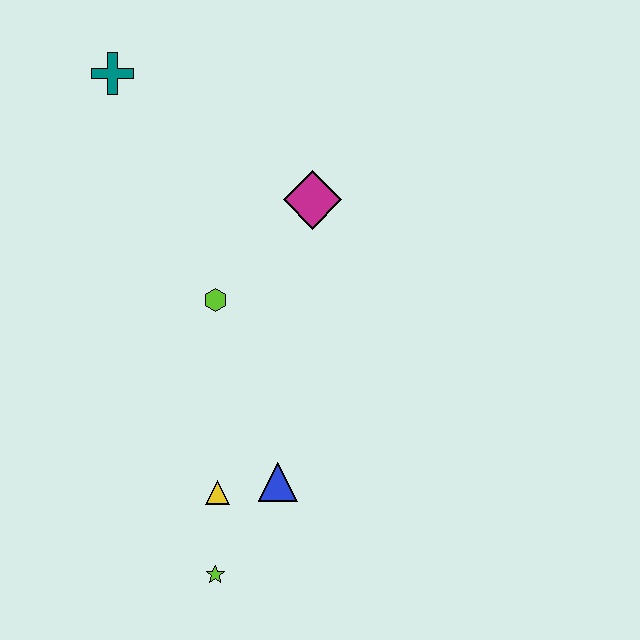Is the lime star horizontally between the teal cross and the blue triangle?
Yes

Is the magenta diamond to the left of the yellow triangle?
No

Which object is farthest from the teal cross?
The lime star is farthest from the teal cross.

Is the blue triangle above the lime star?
Yes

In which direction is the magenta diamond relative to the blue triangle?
The magenta diamond is above the blue triangle.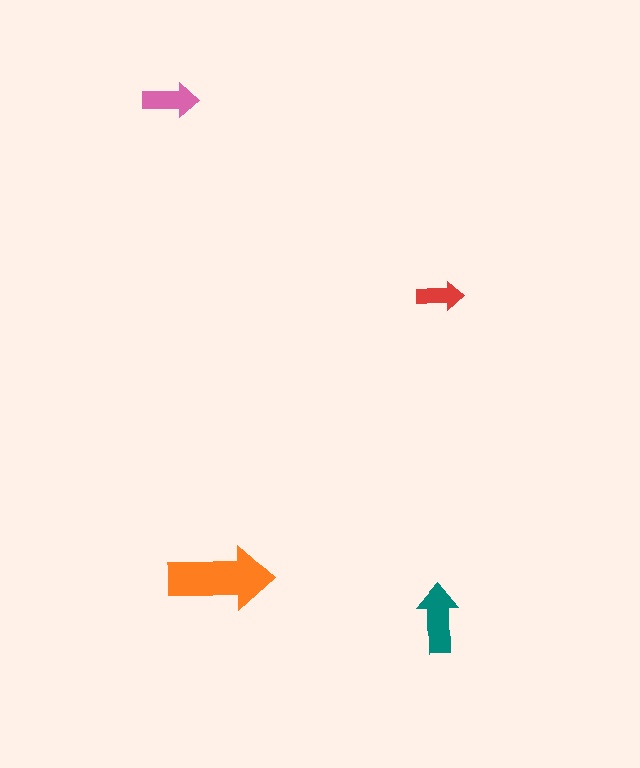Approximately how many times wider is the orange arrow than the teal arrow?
About 1.5 times wider.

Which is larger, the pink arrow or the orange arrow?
The orange one.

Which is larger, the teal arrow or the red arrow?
The teal one.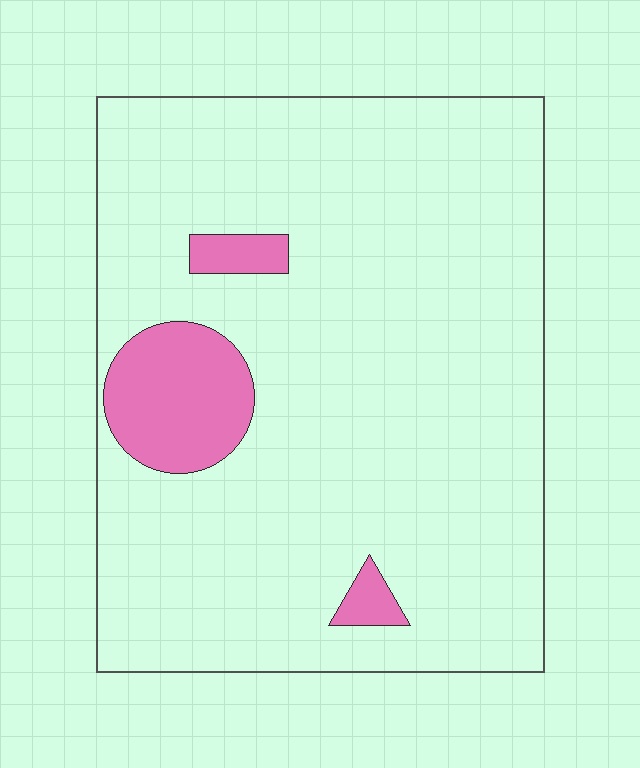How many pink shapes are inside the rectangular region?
3.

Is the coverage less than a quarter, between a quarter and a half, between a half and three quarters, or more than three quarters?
Less than a quarter.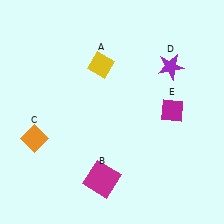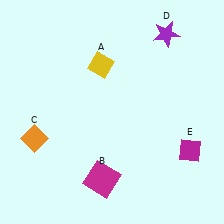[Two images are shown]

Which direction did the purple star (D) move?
The purple star (D) moved up.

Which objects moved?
The objects that moved are: the purple star (D), the magenta diamond (E).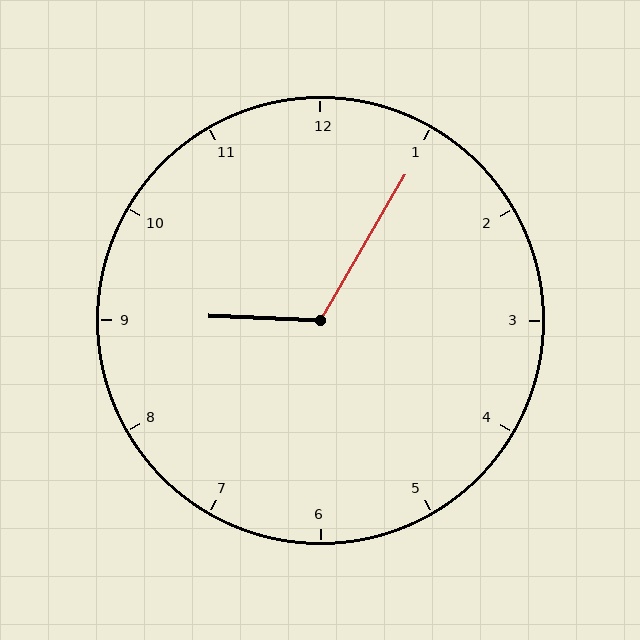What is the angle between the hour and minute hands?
Approximately 118 degrees.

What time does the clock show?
9:05.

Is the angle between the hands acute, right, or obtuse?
It is obtuse.